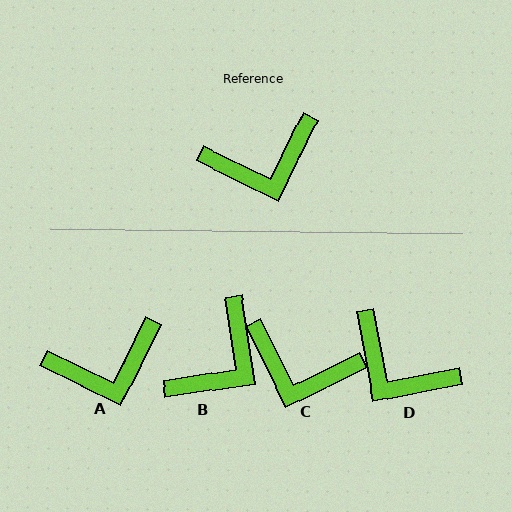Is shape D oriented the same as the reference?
No, it is off by about 53 degrees.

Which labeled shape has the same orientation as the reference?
A.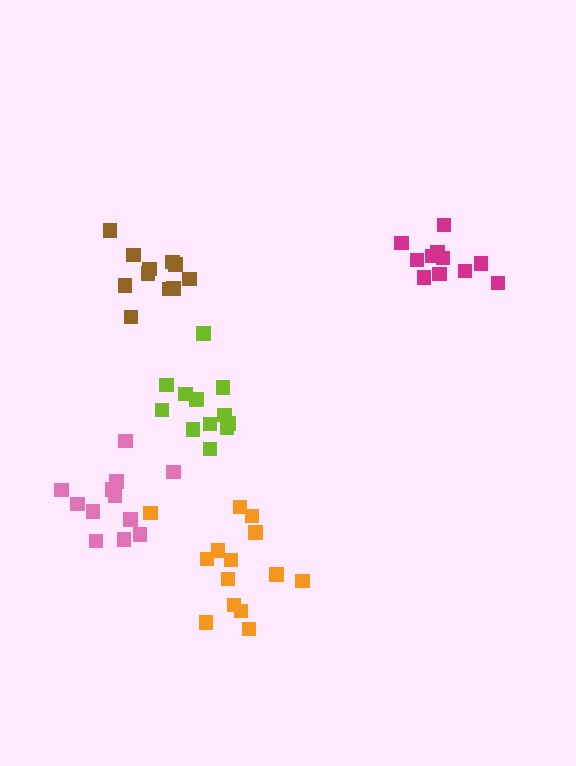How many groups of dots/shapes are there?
There are 5 groups.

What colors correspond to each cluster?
The clusters are colored: brown, orange, magenta, pink, lime.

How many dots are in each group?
Group 1: 11 dots, Group 2: 14 dots, Group 3: 11 dots, Group 4: 12 dots, Group 5: 13 dots (61 total).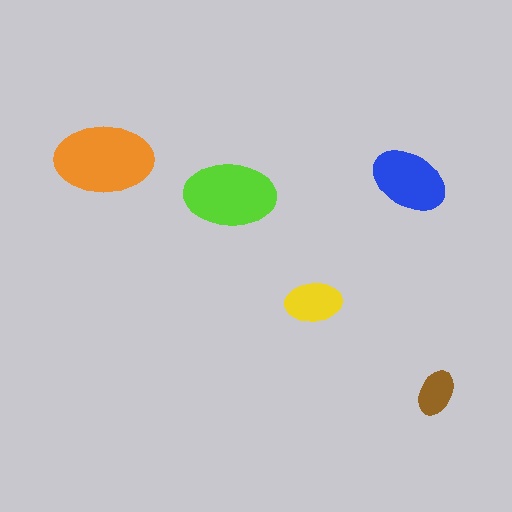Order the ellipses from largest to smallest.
the orange one, the lime one, the blue one, the yellow one, the brown one.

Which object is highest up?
The orange ellipse is topmost.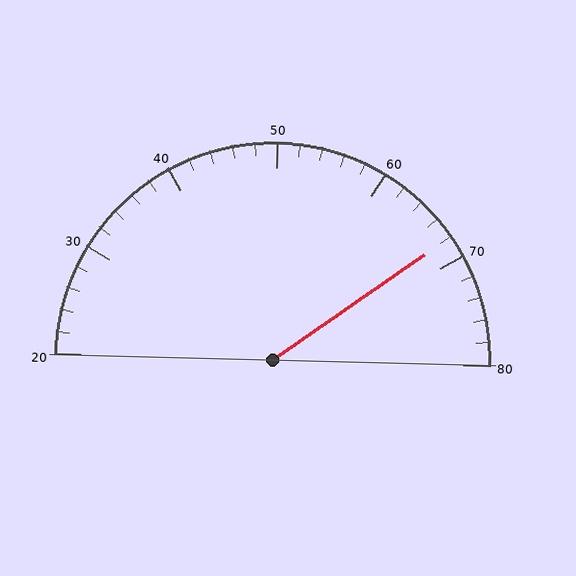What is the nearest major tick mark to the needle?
The nearest major tick mark is 70.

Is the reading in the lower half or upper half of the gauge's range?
The reading is in the upper half of the range (20 to 80).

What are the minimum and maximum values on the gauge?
The gauge ranges from 20 to 80.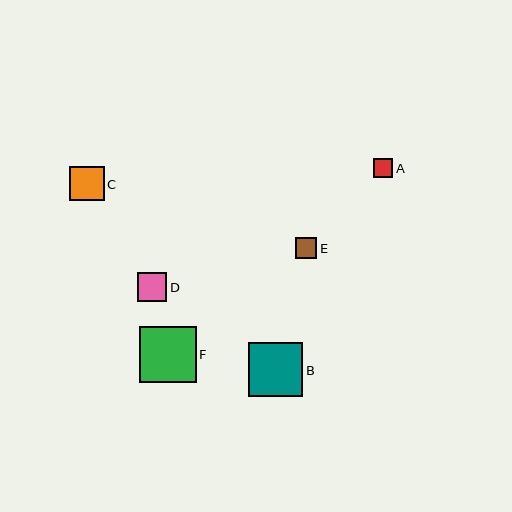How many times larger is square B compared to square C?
Square B is approximately 1.6 times the size of square C.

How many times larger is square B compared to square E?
Square B is approximately 2.5 times the size of square E.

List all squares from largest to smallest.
From largest to smallest: F, B, C, D, E, A.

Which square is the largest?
Square F is the largest with a size of approximately 56 pixels.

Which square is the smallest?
Square A is the smallest with a size of approximately 19 pixels.